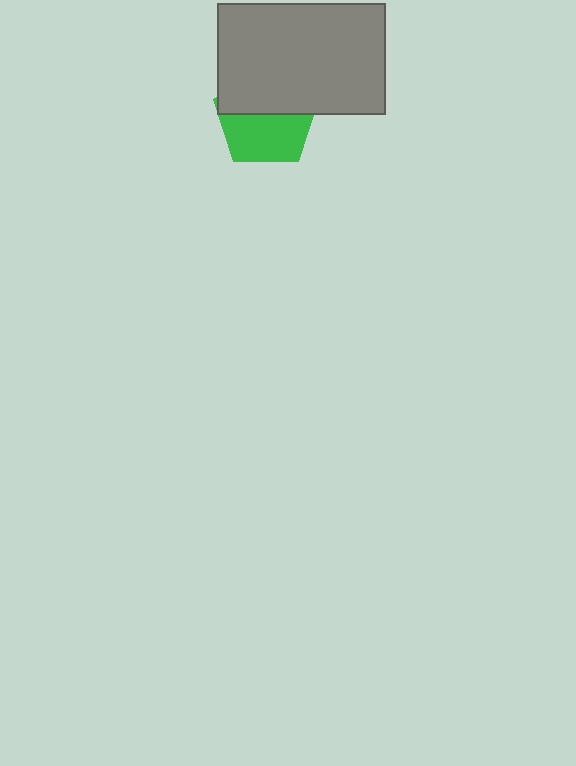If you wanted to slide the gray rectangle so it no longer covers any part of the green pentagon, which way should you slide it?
Slide it up — that is the most direct way to separate the two shapes.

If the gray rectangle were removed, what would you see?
You would see the complete green pentagon.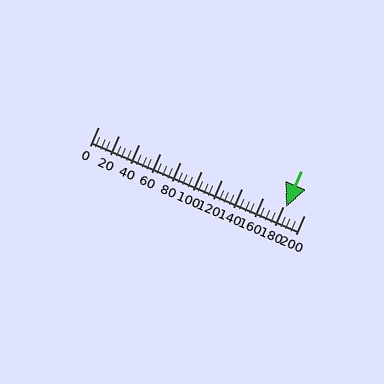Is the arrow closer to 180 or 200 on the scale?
The arrow is closer to 180.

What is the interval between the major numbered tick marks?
The major tick marks are spaced 20 units apart.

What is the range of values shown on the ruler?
The ruler shows values from 0 to 200.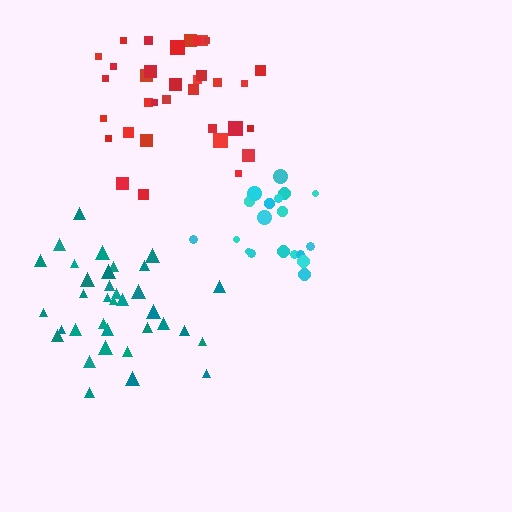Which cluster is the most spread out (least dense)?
Red.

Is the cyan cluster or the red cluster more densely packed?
Cyan.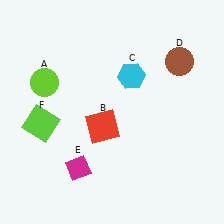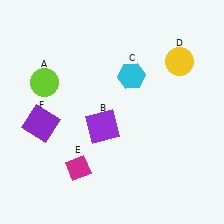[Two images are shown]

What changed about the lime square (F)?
In Image 1, F is lime. In Image 2, it changed to purple.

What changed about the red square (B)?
In Image 1, B is red. In Image 2, it changed to purple.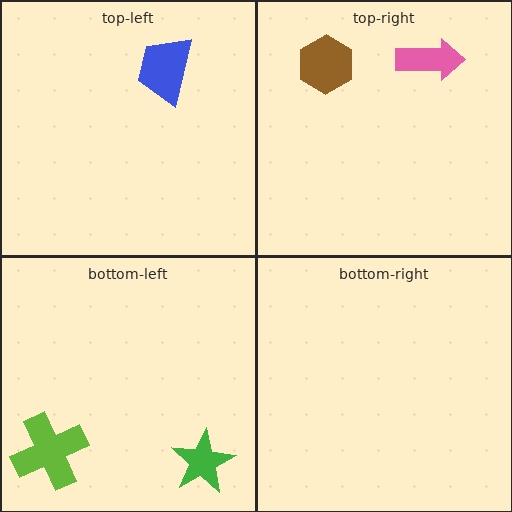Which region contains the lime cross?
The bottom-left region.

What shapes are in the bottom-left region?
The green star, the lime cross.